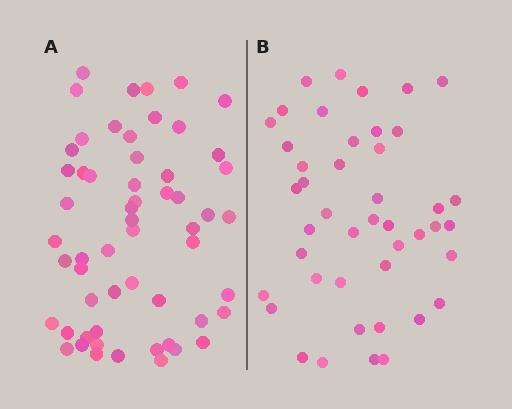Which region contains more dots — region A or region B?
Region A (the left region) has more dots.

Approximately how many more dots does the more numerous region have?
Region A has approximately 15 more dots than region B.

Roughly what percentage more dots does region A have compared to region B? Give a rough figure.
About 30% more.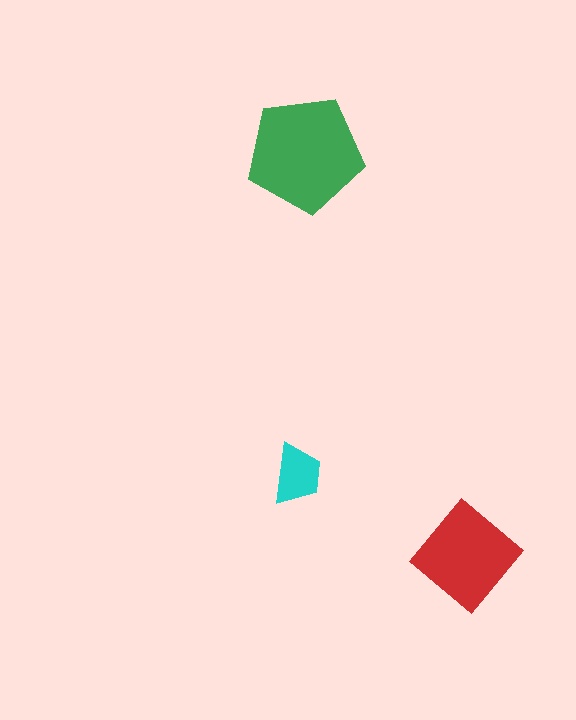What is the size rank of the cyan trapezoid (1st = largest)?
3rd.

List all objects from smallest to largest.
The cyan trapezoid, the red diamond, the green pentagon.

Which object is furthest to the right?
The red diamond is rightmost.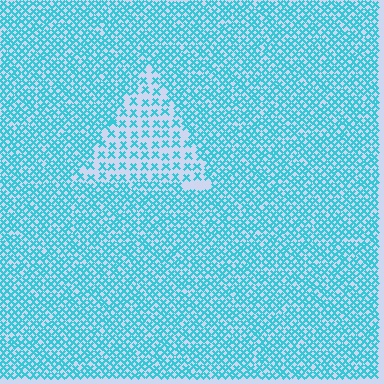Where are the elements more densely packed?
The elements are more densely packed outside the triangle boundary.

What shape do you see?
I see a triangle.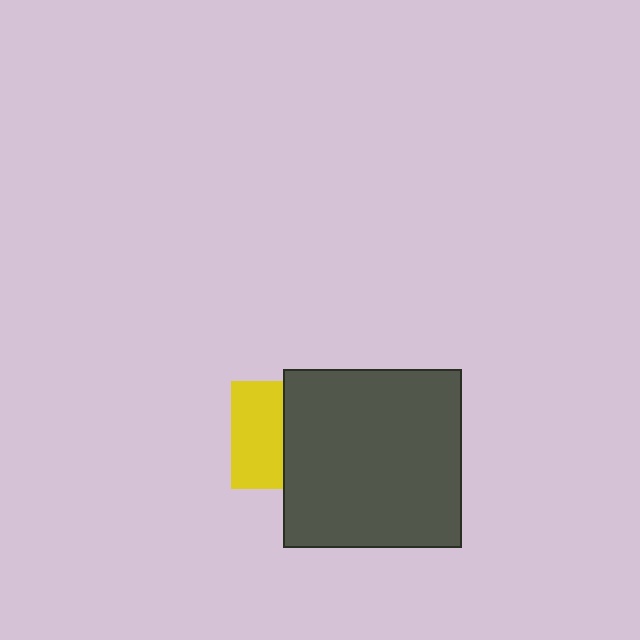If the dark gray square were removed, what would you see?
You would see the complete yellow square.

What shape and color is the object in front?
The object in front is a dark gray square.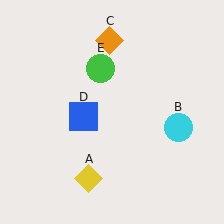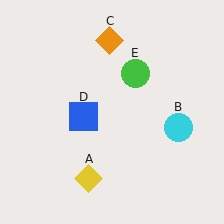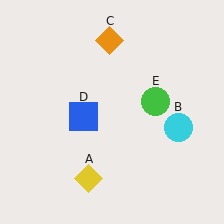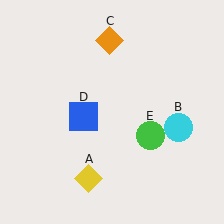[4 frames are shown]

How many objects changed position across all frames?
1 object changed position: green circle (object E).